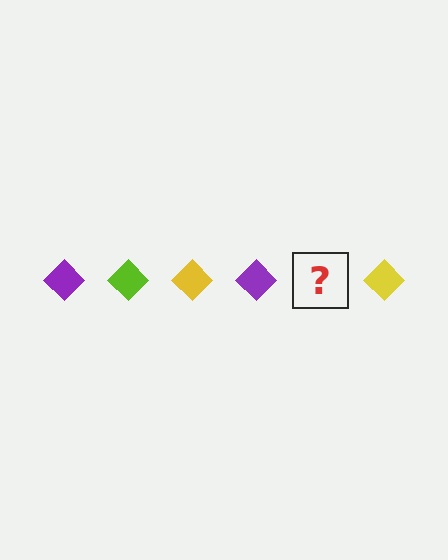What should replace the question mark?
The question mark should be replaced with a lime diamond.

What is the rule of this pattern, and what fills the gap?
The rule is that the pattern cycles through purple, lime, yellow diamonds. The gap should be filled with a lime diamond.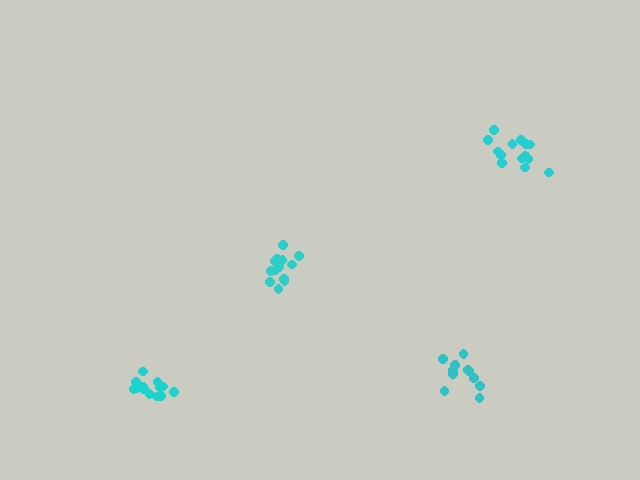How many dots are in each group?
Group 1: 14 dots, Group 2: 13 dots, Group 3: 11 dots, Group 4: 13 dots (51 total).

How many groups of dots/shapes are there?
There are 4 groups.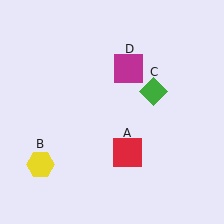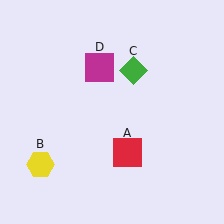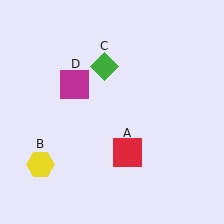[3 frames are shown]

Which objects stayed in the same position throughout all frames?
Red square (object A) and yellow hexagon (object B) remained stationary.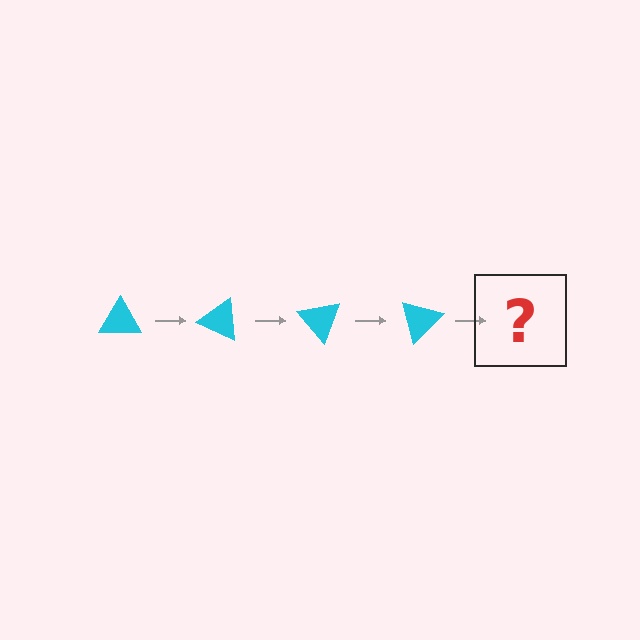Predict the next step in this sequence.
The next step is a cyan triangle rotated 100 degrees.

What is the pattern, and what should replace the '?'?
The pattern is that the triangle rotates 25 degrees each step. The '?' should be a cyan triangle rotated 100 degrees.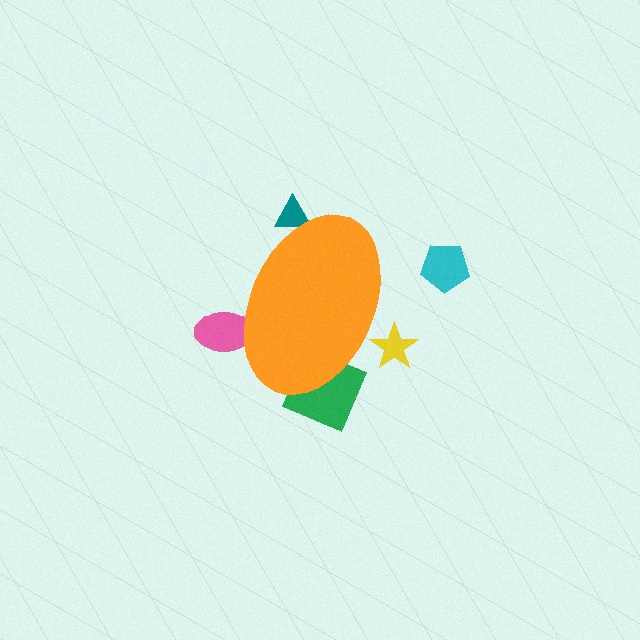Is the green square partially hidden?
Yes, the green square is partially hidden behind the orange ellipse.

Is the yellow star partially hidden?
Yes, the yellow star is partially hidden behind the orange ellipse.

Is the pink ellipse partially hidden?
Yes, the pink ellipse is partially hidden behind the orange ellipse.